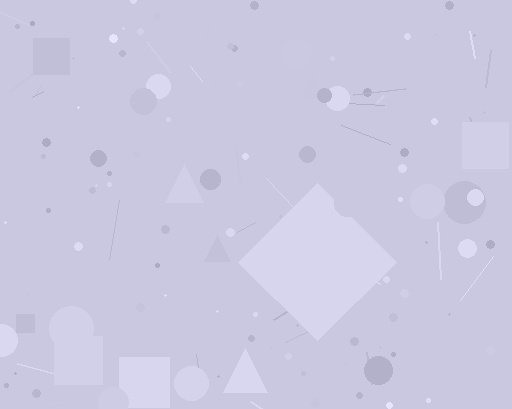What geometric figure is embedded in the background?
A diamond is embedded in the background.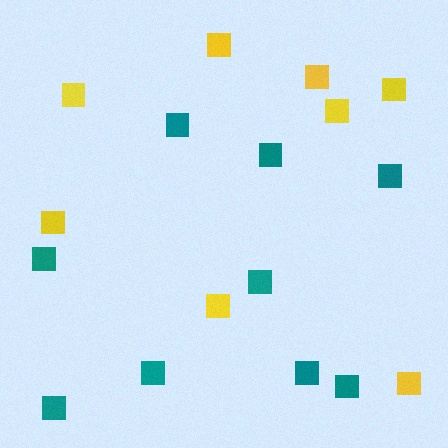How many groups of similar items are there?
There are 2 groups: one group of yellow squares (8) and one group of teal squares (9).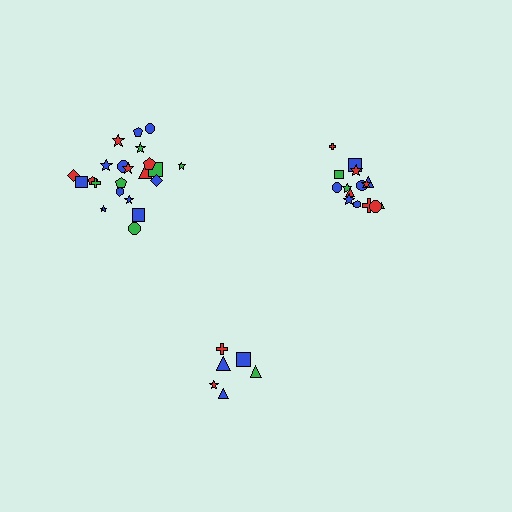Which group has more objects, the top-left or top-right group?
The top-left group.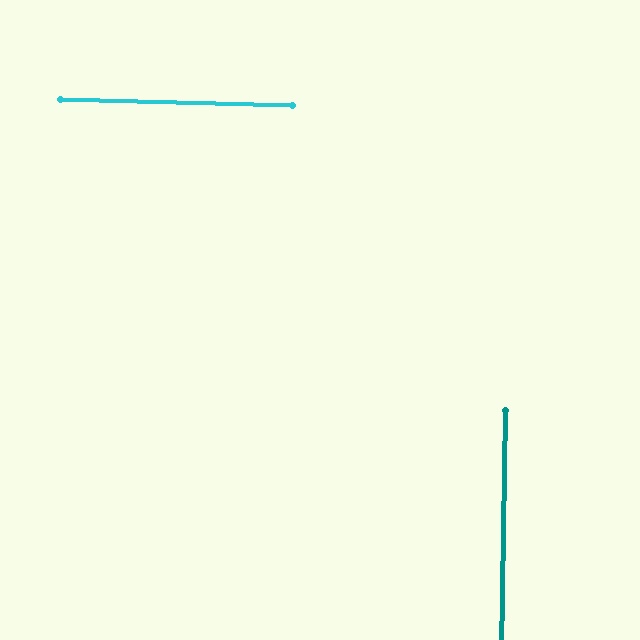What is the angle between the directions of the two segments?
Approximately 90 degrees.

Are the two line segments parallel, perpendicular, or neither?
Perpendicular — they meet at approximately 90°.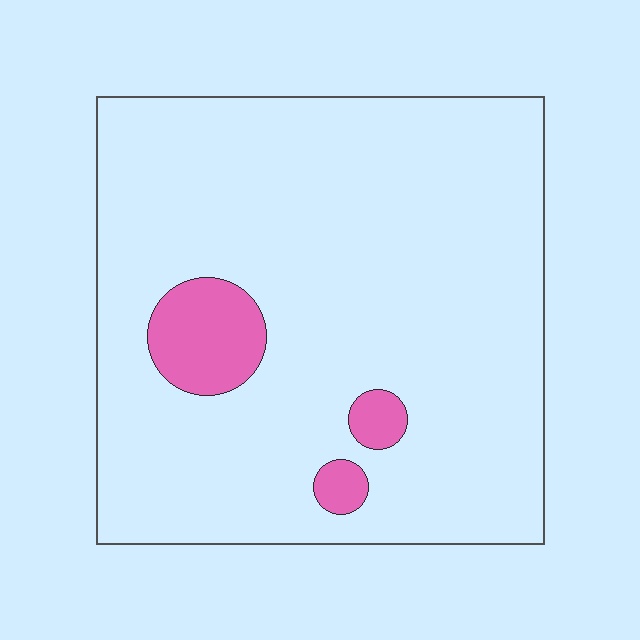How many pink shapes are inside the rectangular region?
3.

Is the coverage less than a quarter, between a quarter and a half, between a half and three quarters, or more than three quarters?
Less than a quarter.